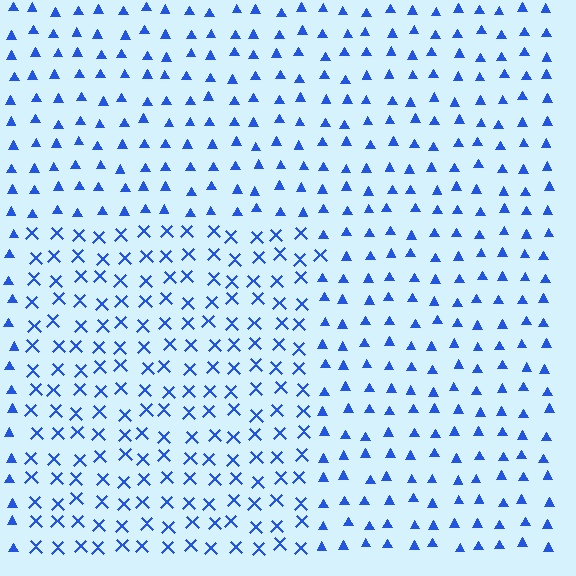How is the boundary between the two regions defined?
The boundary is defined by a change in element shape: X marks inside vs. triangles outside. All elements share the same color and spacing.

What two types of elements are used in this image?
The image uses X marks inside the rectangle region and triangles outside it.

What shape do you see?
I see a rectangle.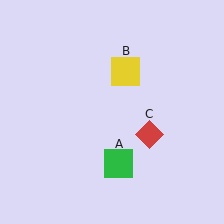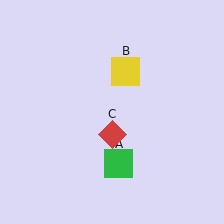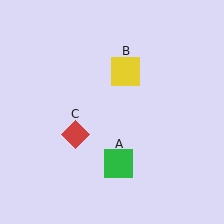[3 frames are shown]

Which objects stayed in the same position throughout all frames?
Green square (object A) and yellow square (object B) remained stationary.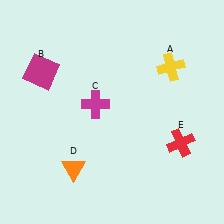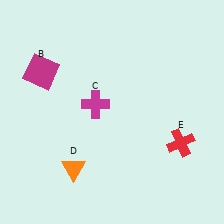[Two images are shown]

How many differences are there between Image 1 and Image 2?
There is 1 difference between the two images.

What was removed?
The yellow cross (A) was removed in Image 2.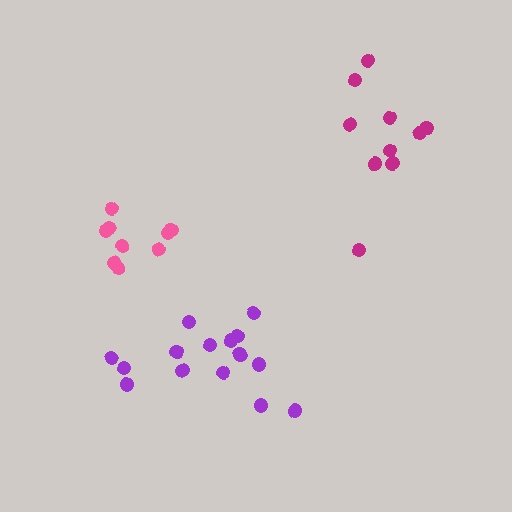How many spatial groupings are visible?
There are 3 spatial groupings.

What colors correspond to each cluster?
The clusters are colored: purple, pink, magenta.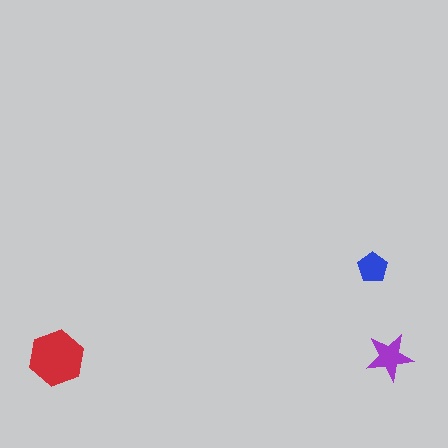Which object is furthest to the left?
The red hexagon is leftmost.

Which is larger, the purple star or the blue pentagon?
The purple star.